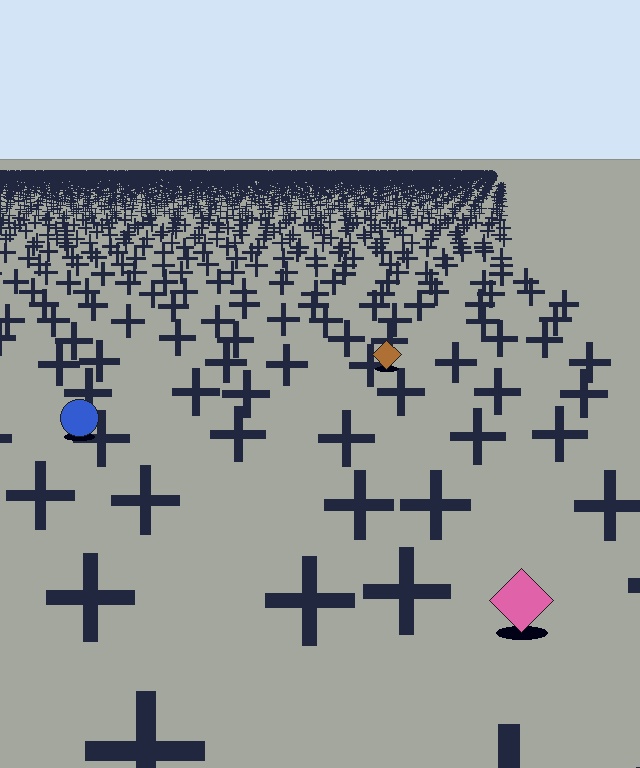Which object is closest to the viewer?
The pink diamond is closest. The texture marks near it are larger and more spread out.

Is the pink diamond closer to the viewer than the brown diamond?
Yes. The pink diamond is closer — you can tell from the texture gradient: the ground texture is coarser near it.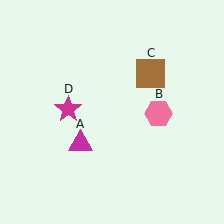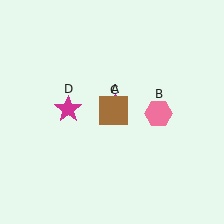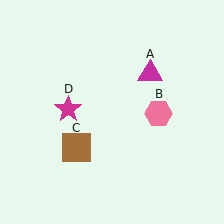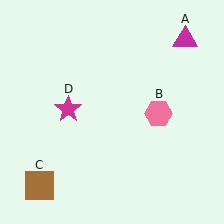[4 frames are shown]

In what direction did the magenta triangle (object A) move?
The magenta triangle (object A) moved up and to the right.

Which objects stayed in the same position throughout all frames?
Pink hexagon (object B) and magenta star (object D) remained stationary.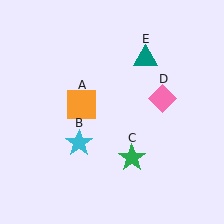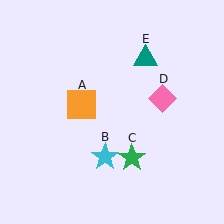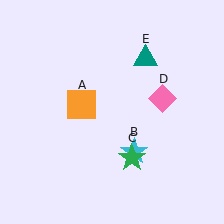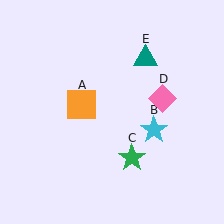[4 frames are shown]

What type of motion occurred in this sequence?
The cyan star (object B) rotated counterclockwise around the center of the scene.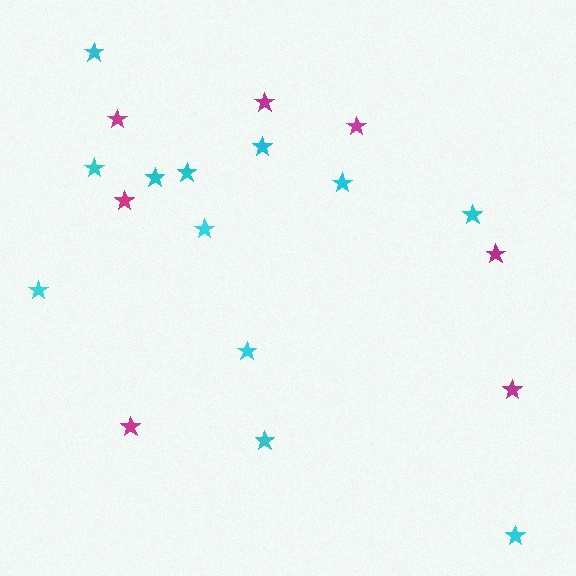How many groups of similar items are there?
There are 2 groups: one group of cyan stars (12) and one group of magenta stars (7).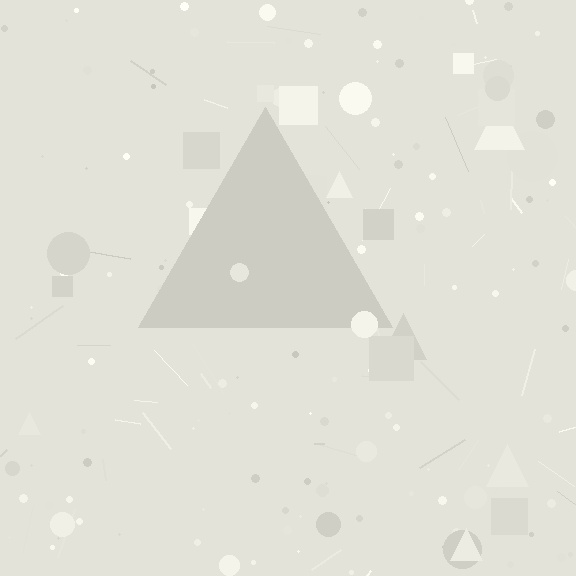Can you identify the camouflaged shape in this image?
The camouflaged shape is a triangle.